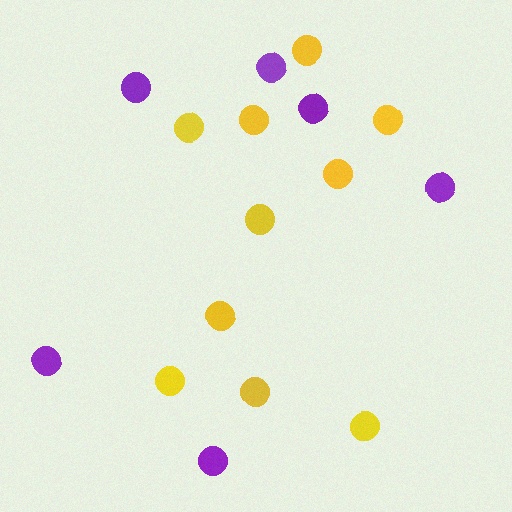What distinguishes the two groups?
There are 2 groups: one group of purple circles (6) and one group of yellow circles (10).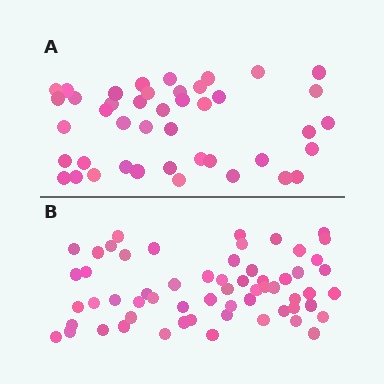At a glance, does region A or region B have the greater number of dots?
Region B (the bottom region) has more dots.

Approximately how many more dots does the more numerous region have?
Region B has approximately 15 more dots than region A.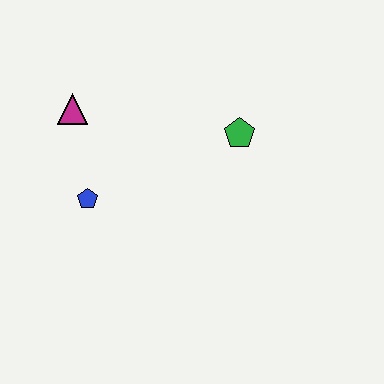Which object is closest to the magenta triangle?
The blue pentagon is closest to the magenta triangle.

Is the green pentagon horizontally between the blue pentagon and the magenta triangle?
No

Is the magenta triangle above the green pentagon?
Yes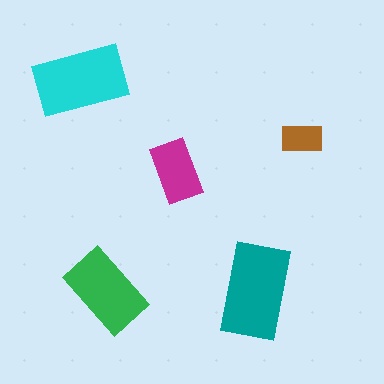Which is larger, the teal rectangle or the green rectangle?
The teal one.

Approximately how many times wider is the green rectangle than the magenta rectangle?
About 1.5 times wider.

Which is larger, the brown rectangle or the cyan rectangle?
The cyan one.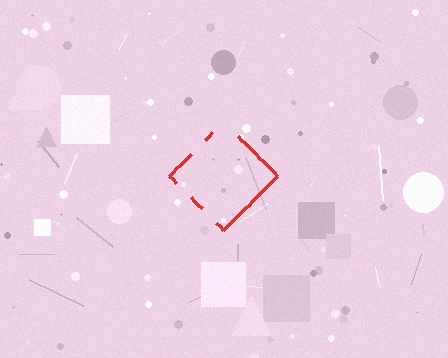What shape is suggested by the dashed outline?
The dashed outline suggests a diamond.